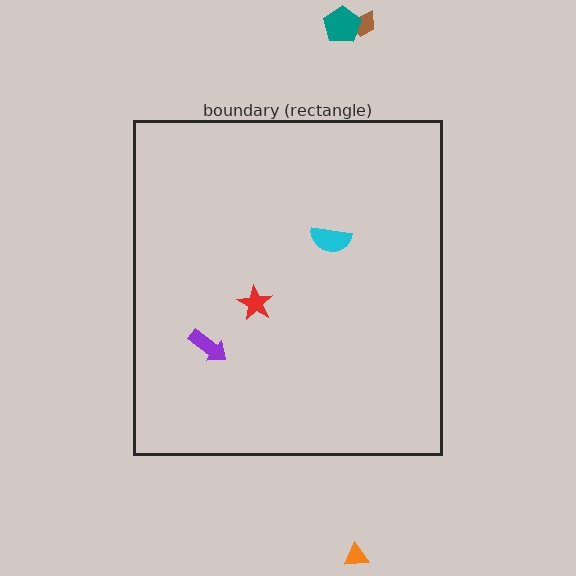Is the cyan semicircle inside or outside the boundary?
Inside.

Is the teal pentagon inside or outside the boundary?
Outside.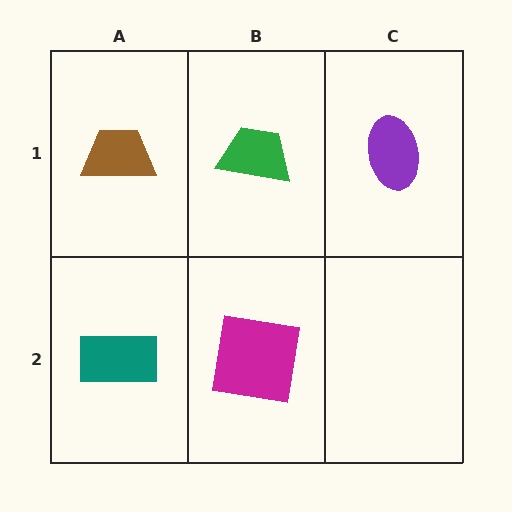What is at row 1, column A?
A brown trapezoid.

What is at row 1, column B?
A green trapezoid.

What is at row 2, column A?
A teal rectangle.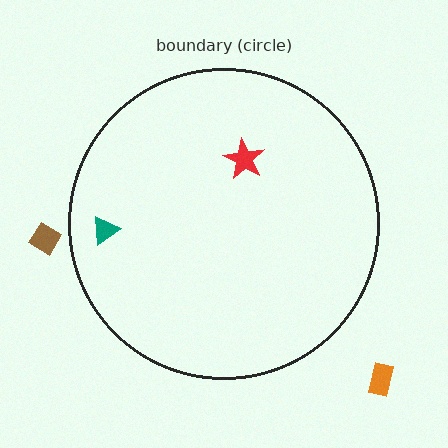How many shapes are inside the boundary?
2 inside, 2 outside.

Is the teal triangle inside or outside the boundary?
Inside.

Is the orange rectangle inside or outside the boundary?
Outside.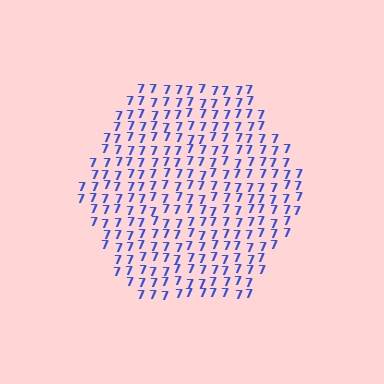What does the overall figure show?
The overall figure shows a hexagon.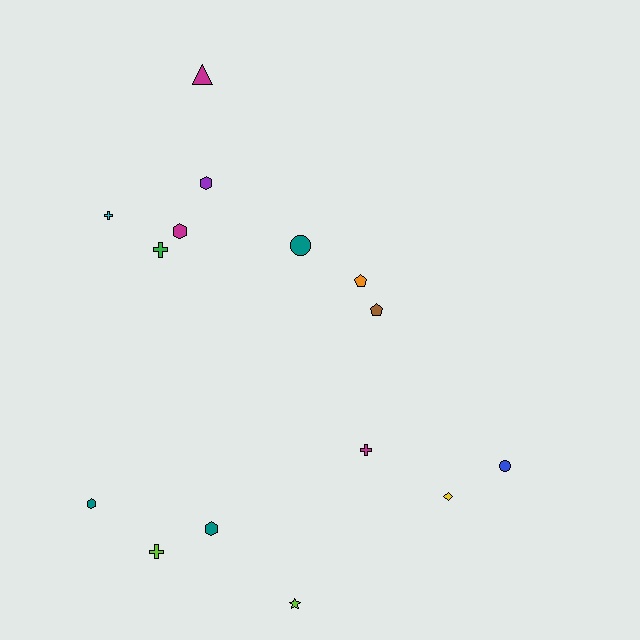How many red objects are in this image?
There are no red objects.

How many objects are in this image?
There are 15 objects.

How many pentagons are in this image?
There are 2 pentagons.